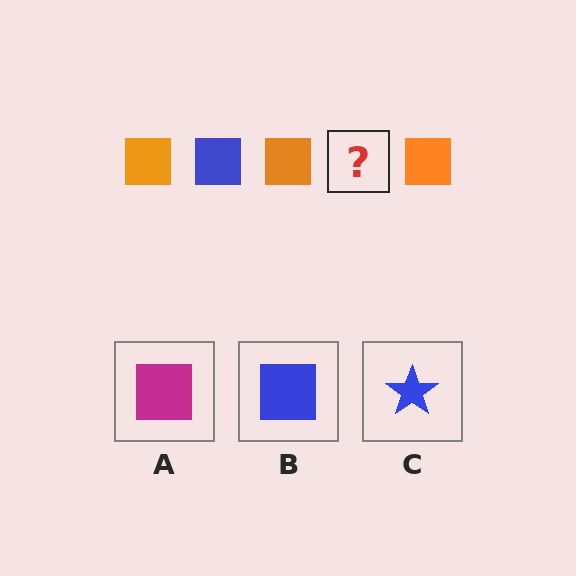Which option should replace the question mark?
Option B.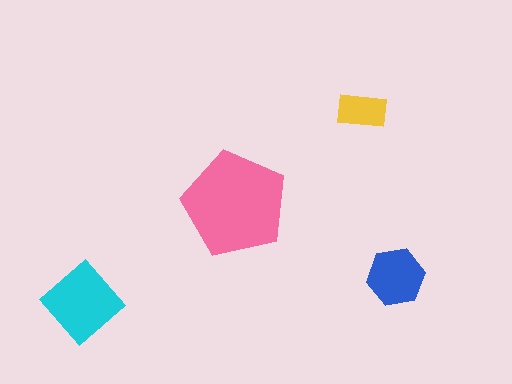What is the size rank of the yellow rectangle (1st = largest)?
4th.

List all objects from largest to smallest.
The pink pentagon, the cyan diamond, the blue hexagon, the yellow rectangle.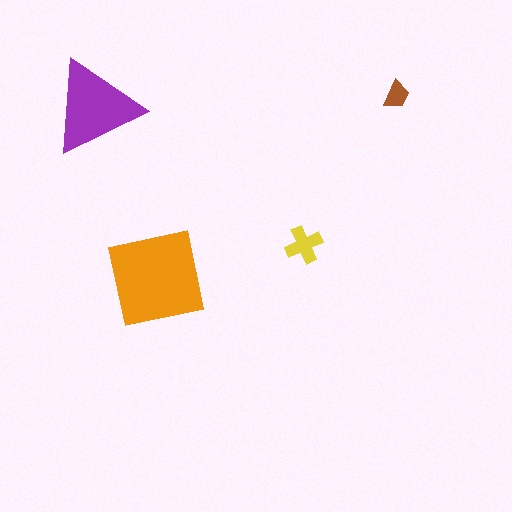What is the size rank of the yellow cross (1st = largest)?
3rd.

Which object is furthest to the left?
The purple triangle is leftmost.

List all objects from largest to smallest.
The orange square, the purple triangle, the yellow cross, the brown trapezoid.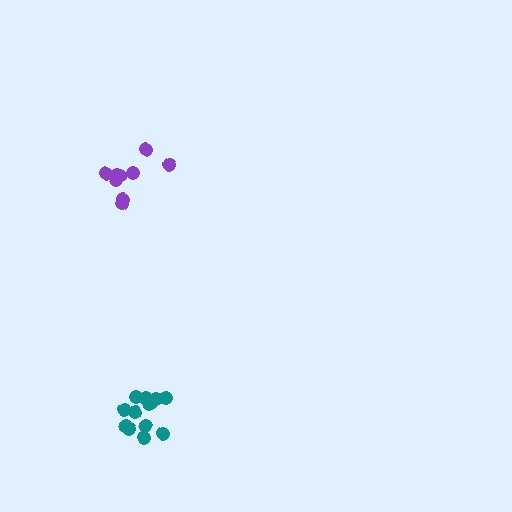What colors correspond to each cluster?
The clusters are colored: teal, purple.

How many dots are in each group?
Group 1: 13 dots, Group 2: 9 dots (22 total).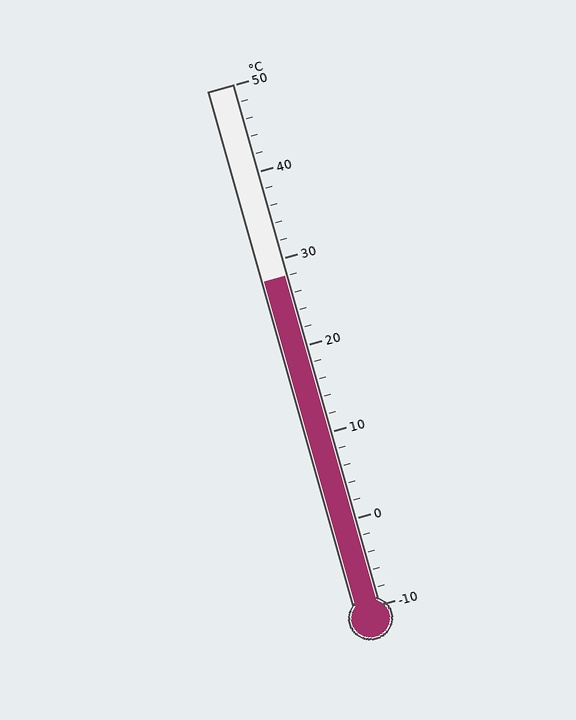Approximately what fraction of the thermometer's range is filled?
The thermometer is filled to approximately 65% of its range.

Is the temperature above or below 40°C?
The temperature is below 40°C.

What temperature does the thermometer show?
The thermometer shows approximately 28°C.